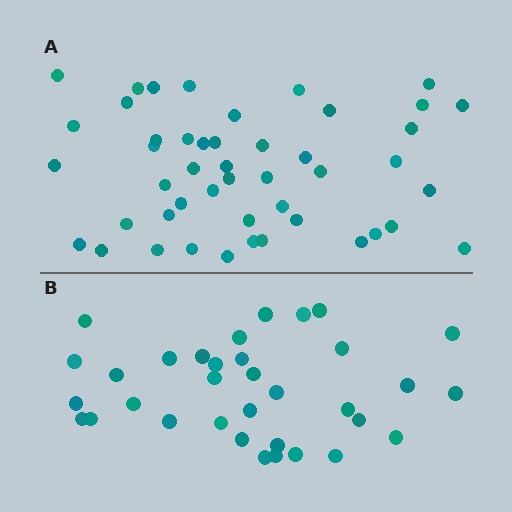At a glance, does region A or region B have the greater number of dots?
Region A (the top region) has more dots.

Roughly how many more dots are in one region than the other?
Region A has approximately 15 more dots than region B.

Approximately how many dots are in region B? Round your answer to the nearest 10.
About 30 dots. (The exact count is 34, which rounds to 30.)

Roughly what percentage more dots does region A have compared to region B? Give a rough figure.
About 40% more.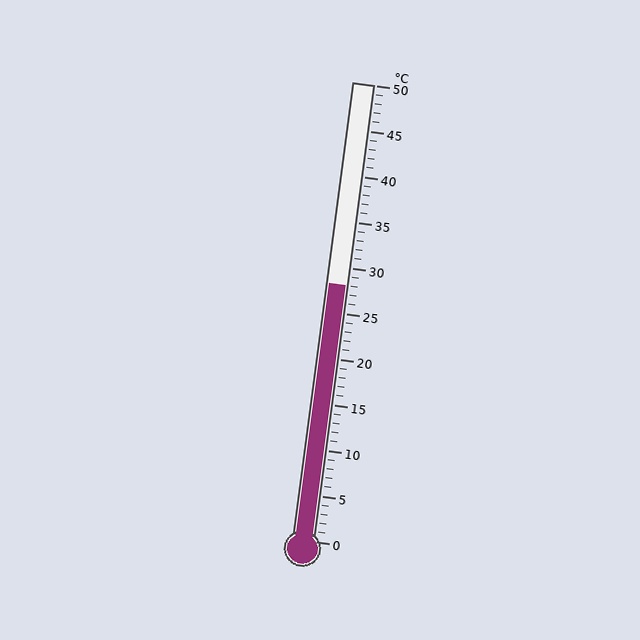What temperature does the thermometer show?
The thermometer shows approximately 28°C.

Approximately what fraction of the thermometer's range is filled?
The thermometer is filled to approximately 55% of its range.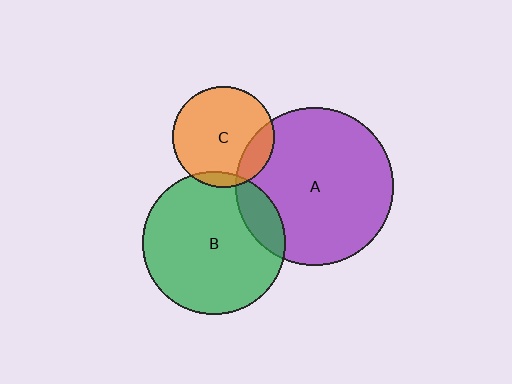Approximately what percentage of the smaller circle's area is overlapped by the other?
Approximately 10%.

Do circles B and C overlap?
Yes.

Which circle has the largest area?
Circle A (purple).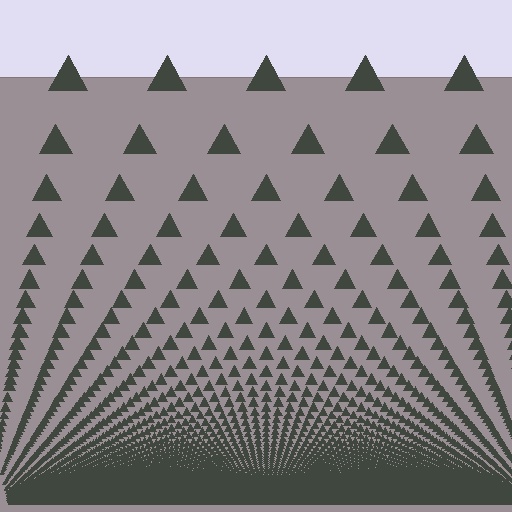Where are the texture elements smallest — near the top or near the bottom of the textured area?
Near the bottom.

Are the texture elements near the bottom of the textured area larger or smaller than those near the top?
Smaller. The gradient is inverted — elements near the bottom are smaller and denser.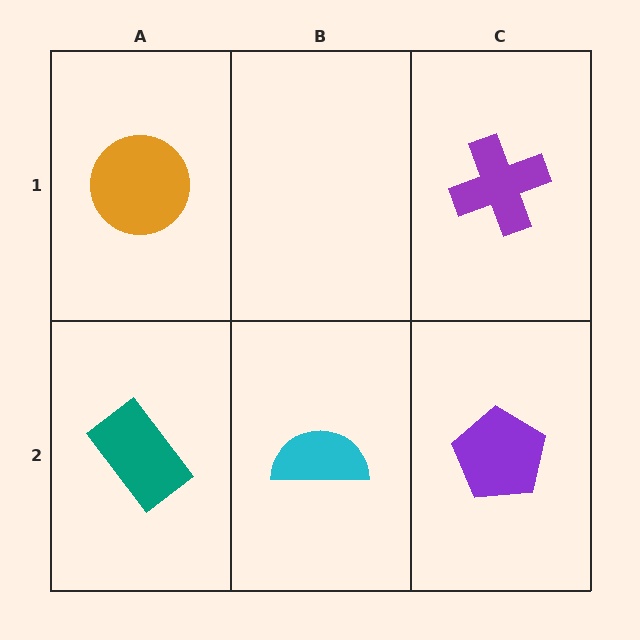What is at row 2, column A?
A teal rectangle.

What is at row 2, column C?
A purple pentagon.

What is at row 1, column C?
A purple cross.